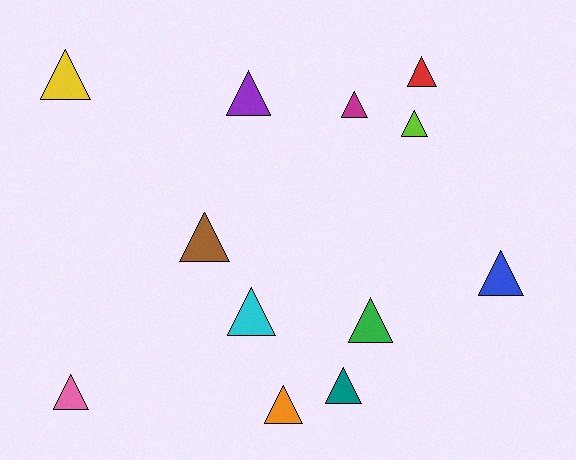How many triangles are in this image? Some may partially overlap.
There are 12 triangles.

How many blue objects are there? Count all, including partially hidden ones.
There is 1 blue object.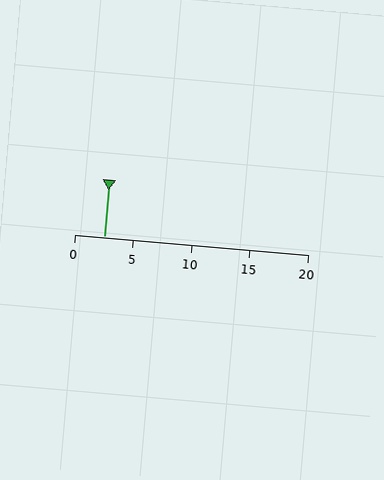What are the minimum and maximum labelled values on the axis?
The axis runs from 0 to 20.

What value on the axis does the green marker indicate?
The marker indicates approximately 2.5.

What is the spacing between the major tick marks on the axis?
The major ticks are spaced 5 apart.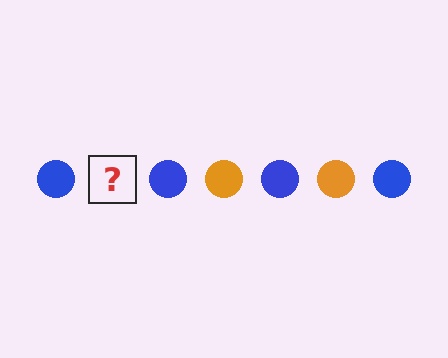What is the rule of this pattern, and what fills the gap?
The rule is that the pattern cycles through blue, orange circles. The gap should be filled with an orange circle.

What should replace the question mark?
The question mark should be replaced with an orange circle.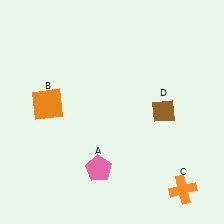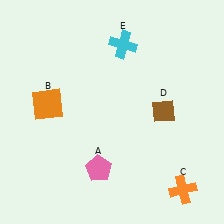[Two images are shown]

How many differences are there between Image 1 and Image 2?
There is 1 difference between the two images.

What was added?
A cyan cross (E) was added in Image 2.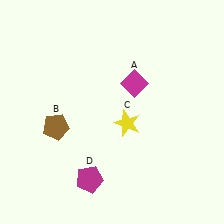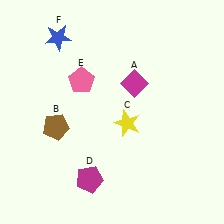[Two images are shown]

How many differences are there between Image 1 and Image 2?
There are 2 differences between the two images.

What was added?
A pink pentagon (E), a blue star (F) were added in Image 2.